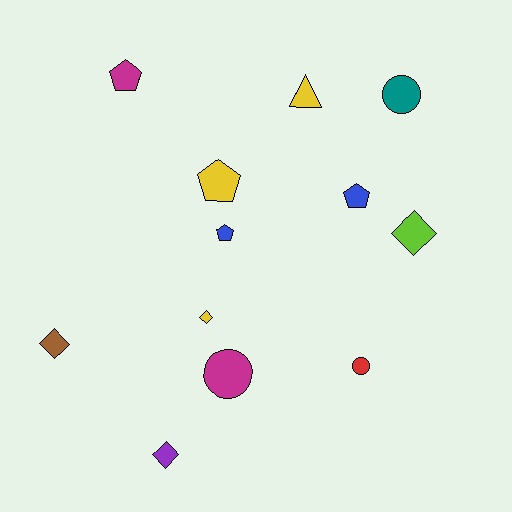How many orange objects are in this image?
There are no orange objects.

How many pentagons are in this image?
There are 4 pentagons.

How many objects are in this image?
There are 12 objects.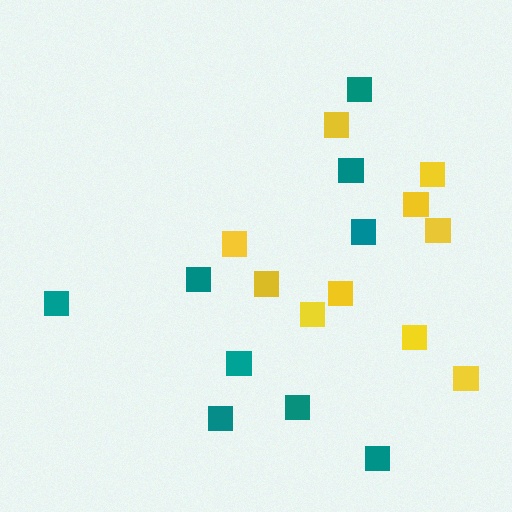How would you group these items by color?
There are 2 groups: one group of teal squares (9) and one group of yellow squares (10).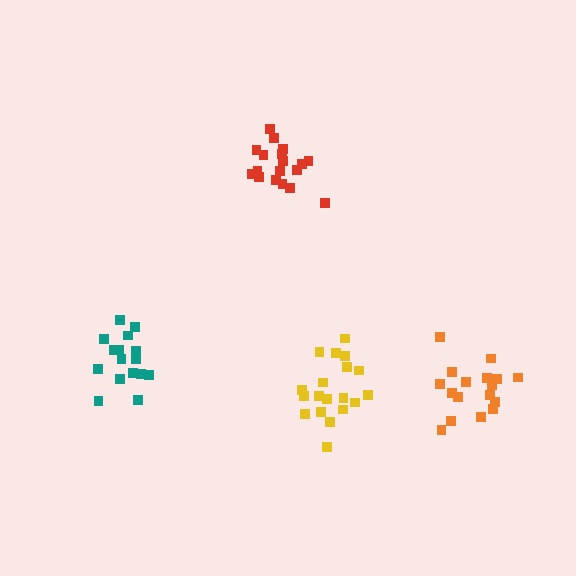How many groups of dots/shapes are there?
There are 4 groups.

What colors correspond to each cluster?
The clusters are colored: teal, yellow, orange, red.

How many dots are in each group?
Group 1: 16 dots, Group 2: 19 dots, Group 3: 17 dots, Group 4: 18 dots (70 total).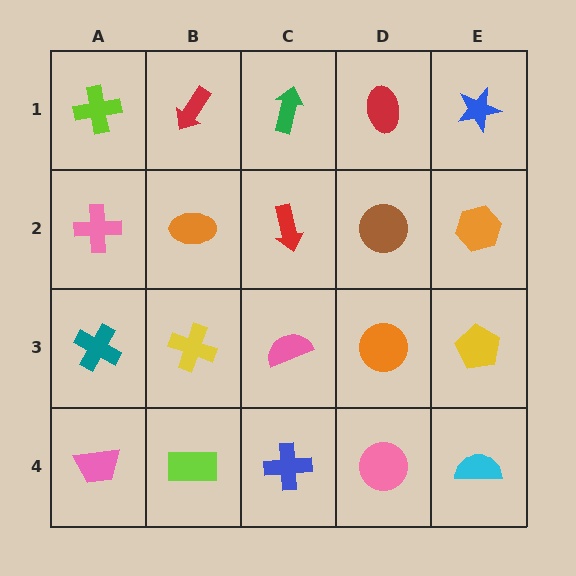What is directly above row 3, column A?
A pink cross.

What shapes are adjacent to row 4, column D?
An orange circle (row 3, column D), a blue cross (row 4, column C), a cyan semicircle (row 4, column E).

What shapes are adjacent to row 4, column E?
A yellow pentagon (row 3, column E), a pink circle (row 4, column D).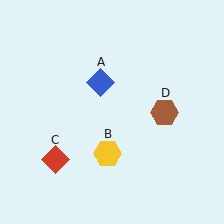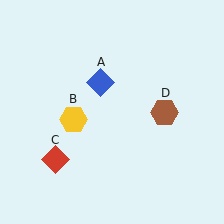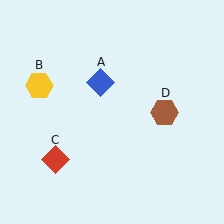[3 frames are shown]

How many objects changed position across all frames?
1 object changed position: yellow hexagon (object B).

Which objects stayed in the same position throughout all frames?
Blue diamond (object A) and red diamond (object C) and brown hexagon (object D) remained stationary.